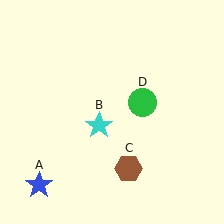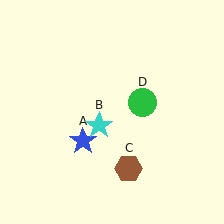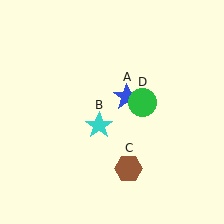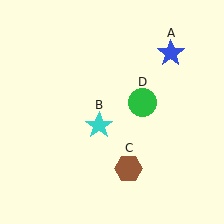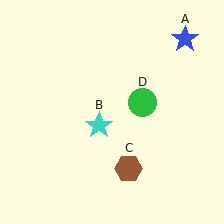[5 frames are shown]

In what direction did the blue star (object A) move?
The blue star (object A) moved up and to the right.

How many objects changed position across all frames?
1 object changed position: blue star (object A).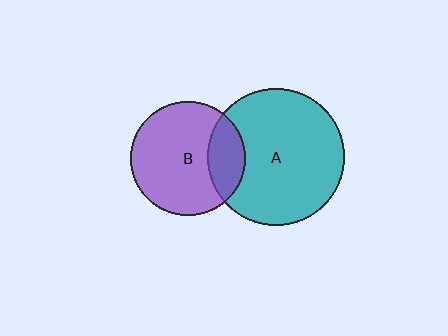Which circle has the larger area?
Circle A (teal).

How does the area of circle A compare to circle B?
Approximately 1.4 times.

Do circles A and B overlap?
Yes.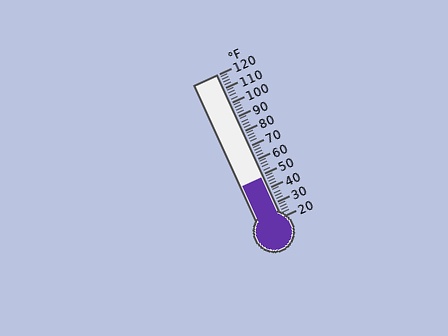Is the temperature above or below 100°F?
The temperature is below 100°F.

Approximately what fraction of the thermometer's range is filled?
The thermometer is filled to approximately 30% of its range.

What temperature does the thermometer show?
The thermometer shows approximately 48°F.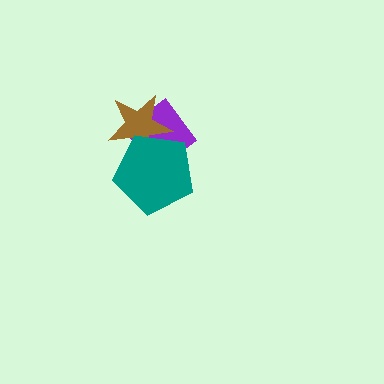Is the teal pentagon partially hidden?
No, no other shape covers it.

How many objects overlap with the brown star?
2 objects overlap with the brown star.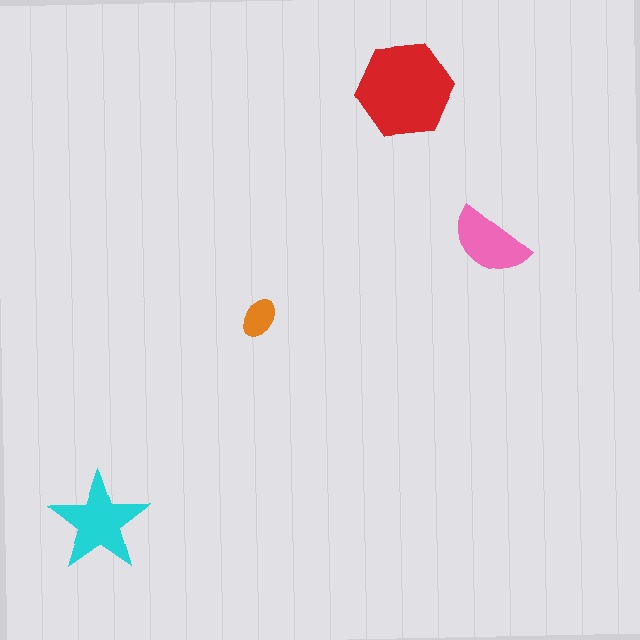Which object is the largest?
The red hexagon.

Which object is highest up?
The red hexagon is topmost.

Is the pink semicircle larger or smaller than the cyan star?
Smaller.